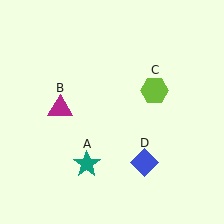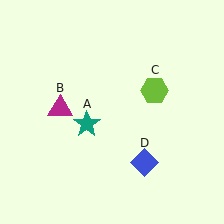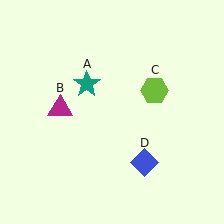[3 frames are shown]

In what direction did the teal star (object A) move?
The teal star (object A) moved up.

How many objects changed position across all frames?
1 object changed position: teal star (object A).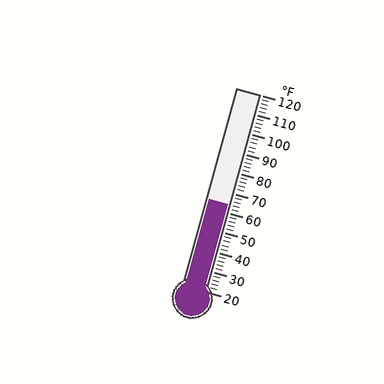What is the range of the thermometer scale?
The thermometer scale ranges from 20°F to 120°F.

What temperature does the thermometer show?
The thermometer shows approximately 64°F.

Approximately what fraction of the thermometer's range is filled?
The thermometer is filled to approximately 45% of its range.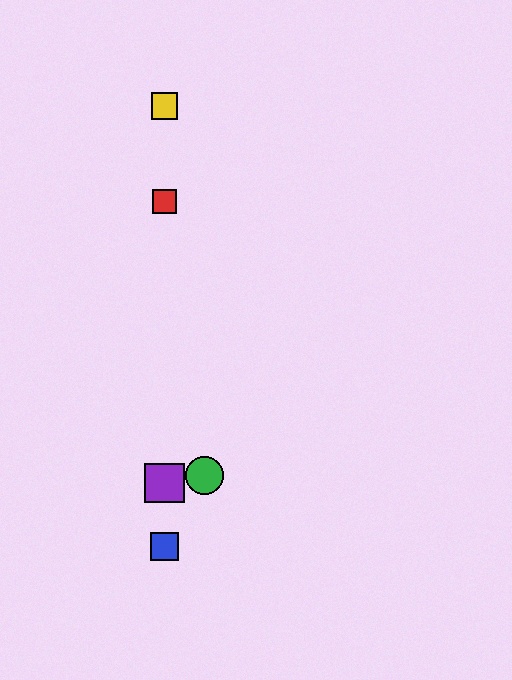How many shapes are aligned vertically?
4 shapes (the red square, the blue square, the yellow square, the purple square) are aligned vertically.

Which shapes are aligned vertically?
The red square, the blue square, the yellow square, the purple square are aligned vertically.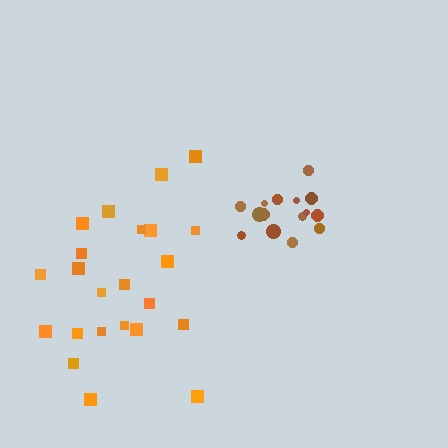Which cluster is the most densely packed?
Brown.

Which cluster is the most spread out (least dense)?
Orange.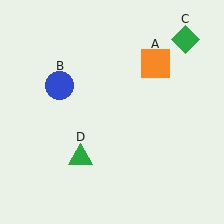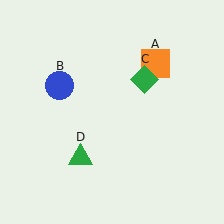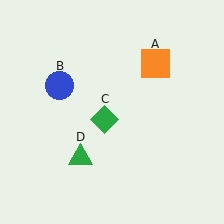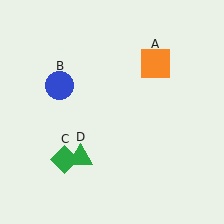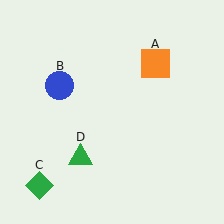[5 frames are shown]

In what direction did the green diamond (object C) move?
The green diamond (object C) moved down and to the left.